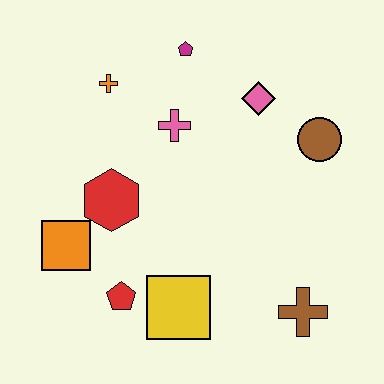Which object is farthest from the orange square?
The brown circle is farthest from the orange square.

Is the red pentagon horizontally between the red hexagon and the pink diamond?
Yes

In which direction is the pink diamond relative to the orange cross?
The pink diamond is to the right of the orange cross.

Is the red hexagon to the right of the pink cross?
No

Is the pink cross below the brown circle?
No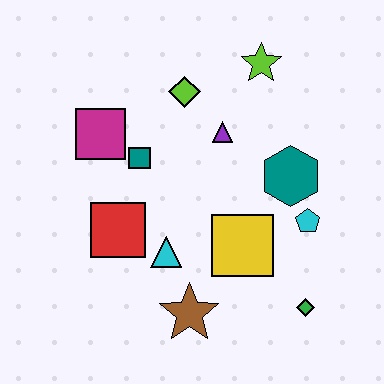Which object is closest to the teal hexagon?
The cyan pentagon is closest to the teal hexagon.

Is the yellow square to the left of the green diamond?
Yes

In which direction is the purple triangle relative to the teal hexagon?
The purple triangle is to the left of the teal hexagon.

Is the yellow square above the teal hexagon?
No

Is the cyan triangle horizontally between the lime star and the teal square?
Yes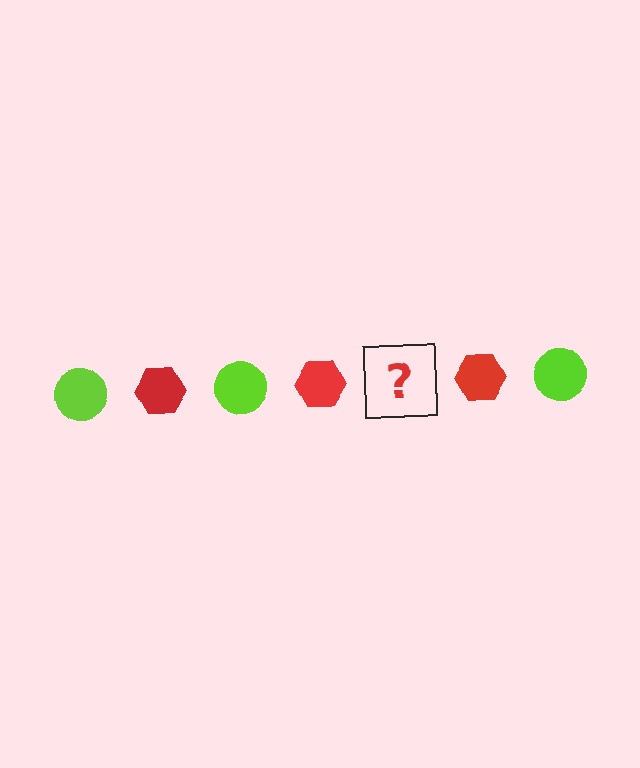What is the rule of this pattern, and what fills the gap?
The rule is that the pattern alternates between lime circle and red hexagon. The gap should be filled with a lime circle.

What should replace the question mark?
The question mark should be replaced with a lime circle.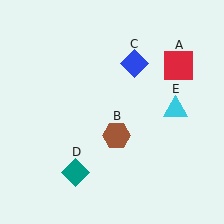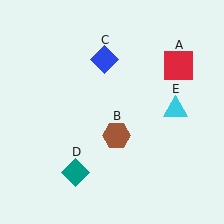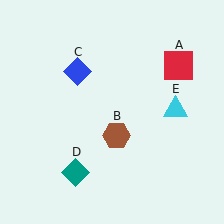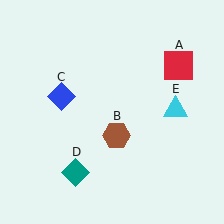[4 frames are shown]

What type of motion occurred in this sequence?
The blue diamond (object C) rotated counterclockwise around the center of the scene.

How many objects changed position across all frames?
1 object changed position: blue diamond (object C).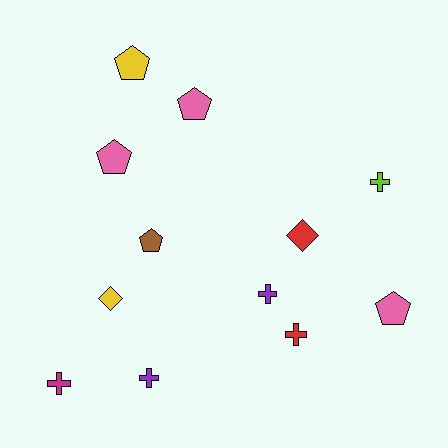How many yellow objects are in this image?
There are 2 yellow objects.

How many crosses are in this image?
There are 5 crosses.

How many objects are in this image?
There are 12 objects.